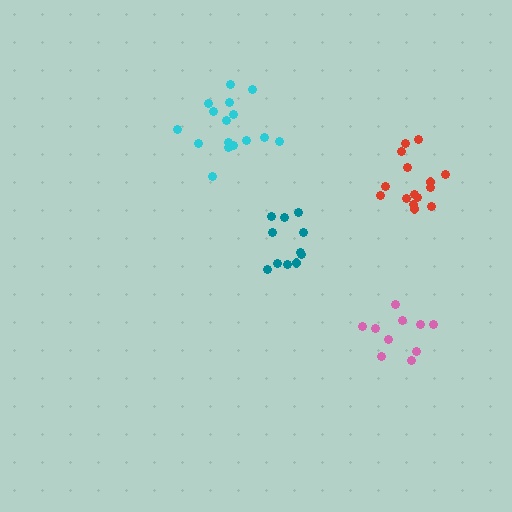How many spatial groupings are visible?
There are 4 spatial groupings.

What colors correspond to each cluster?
The clusters are colored: pink, red, cyan, teal.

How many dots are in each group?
Group 1: 10 dots, Group 2: 15 dots, Group 3: 16 dots, Group 4: 11 dots (52 total).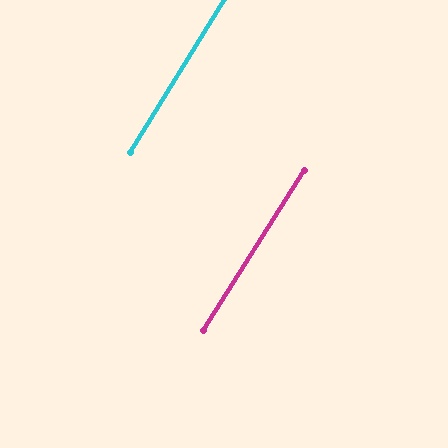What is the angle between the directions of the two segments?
Approximately 1 degree.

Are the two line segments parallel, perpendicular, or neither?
Parallel — their directions differ by only 0.7°.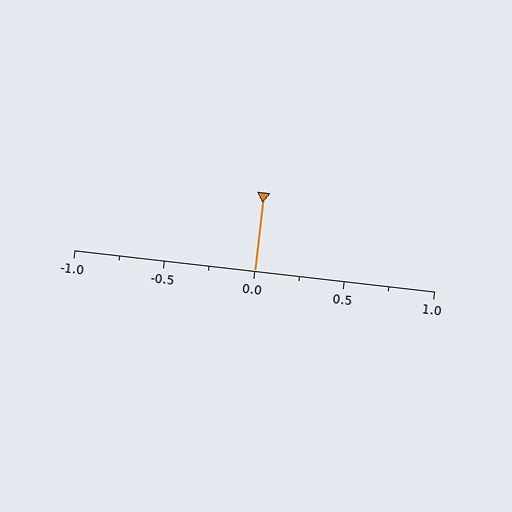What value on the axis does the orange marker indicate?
The marker indicates approximately 0.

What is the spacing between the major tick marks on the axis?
The major ticks are spaced 0.5 apart.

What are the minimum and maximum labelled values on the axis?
The axis runs from -1.0 to 1.0.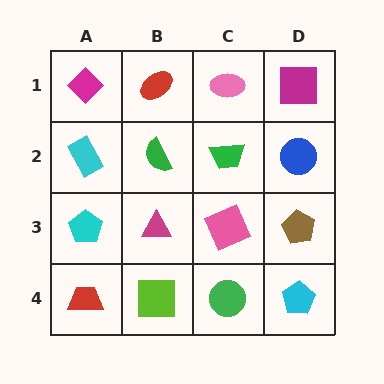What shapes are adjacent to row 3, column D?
A blue circle (row 2, column D), a cyan pentagon (row 4, column D), a pink square (row 3, column C).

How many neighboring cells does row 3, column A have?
3.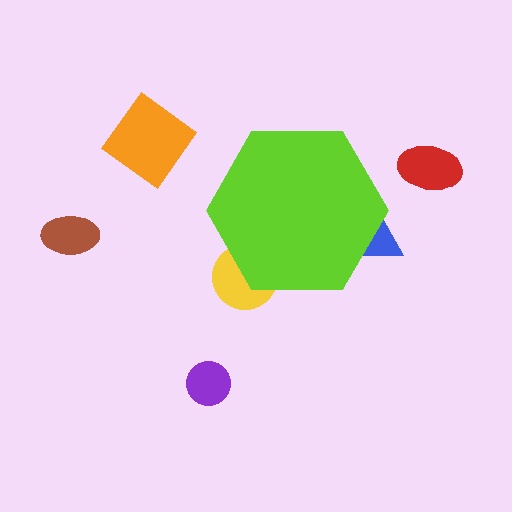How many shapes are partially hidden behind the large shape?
2 shapes are partially hidden.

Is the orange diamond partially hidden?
No, the orange diamond is fully visible.